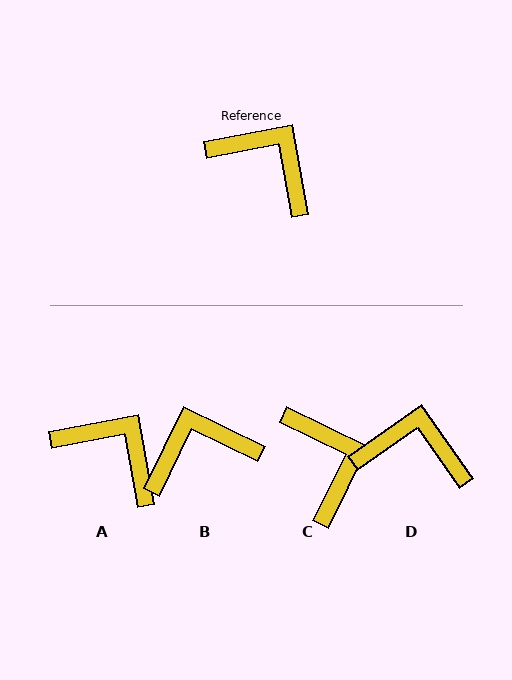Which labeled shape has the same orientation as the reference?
A.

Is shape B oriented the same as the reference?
No, it is off by about 54 degrees.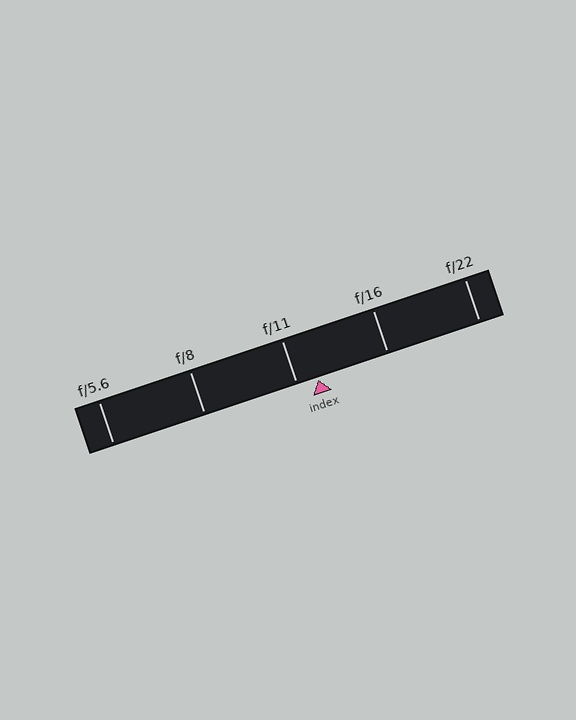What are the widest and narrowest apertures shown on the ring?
The widest aperture shown is f/5.6 and the narrowest is f/22.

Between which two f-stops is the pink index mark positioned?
The index mark is between f/11 and f/16.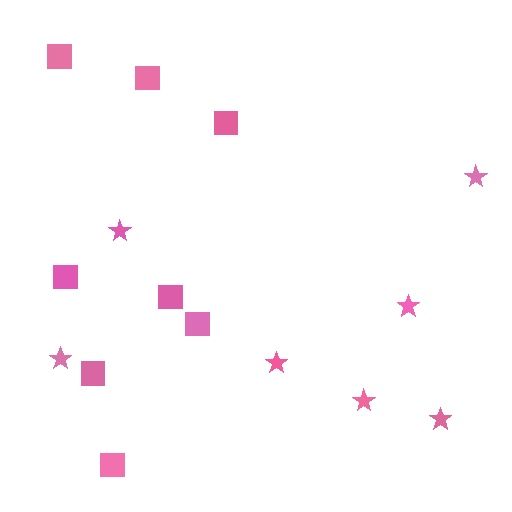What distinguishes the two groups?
There are 2 groups: one group of squares (8) and one group of stars (7).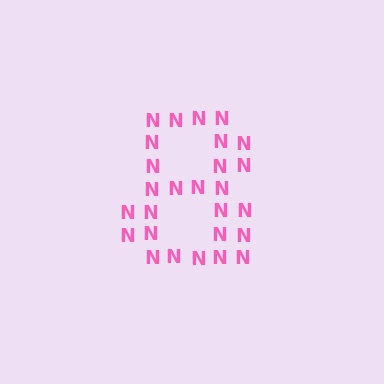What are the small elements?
The small elements are letter N's.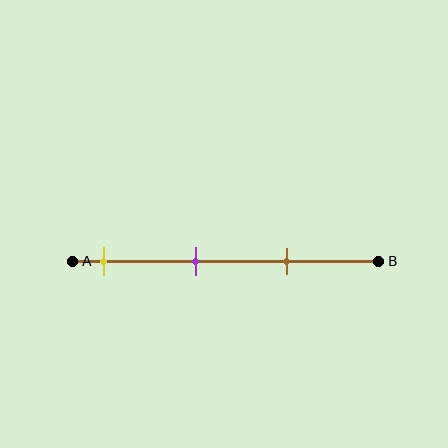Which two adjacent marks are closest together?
The purple and brown marks are the closest adjacent pair.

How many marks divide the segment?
There are 3 marks dividing the segment.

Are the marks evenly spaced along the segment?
Yes, the marks are approximately evenly spaced.